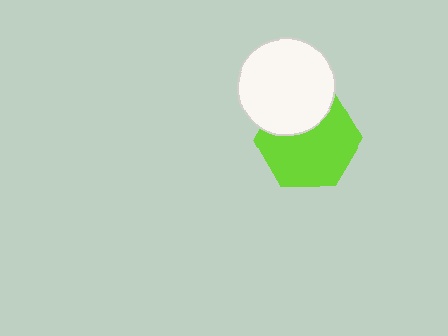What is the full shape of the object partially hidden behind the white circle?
The partially hidden object is a lime hexagon.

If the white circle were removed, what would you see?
You would see the complete lime hexagon.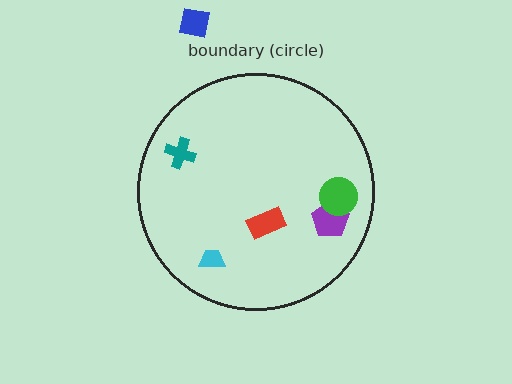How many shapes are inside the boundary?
5 inside, 1 outside.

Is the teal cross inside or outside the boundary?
Inside.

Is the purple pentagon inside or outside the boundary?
Inside.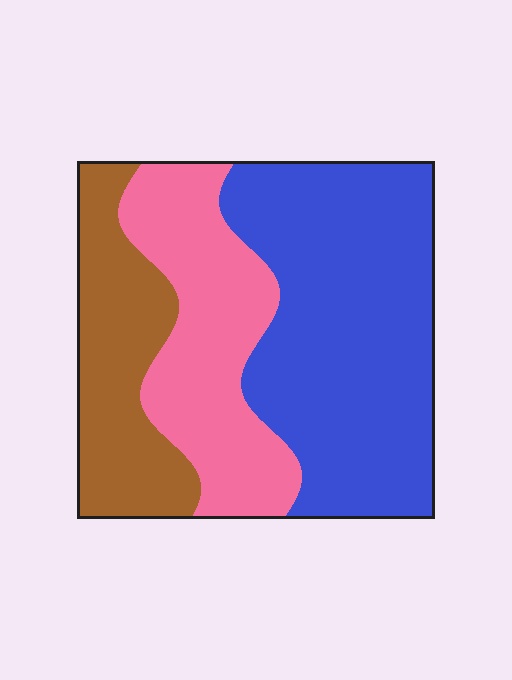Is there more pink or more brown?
Pink.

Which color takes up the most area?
Blue, at roughly 50%.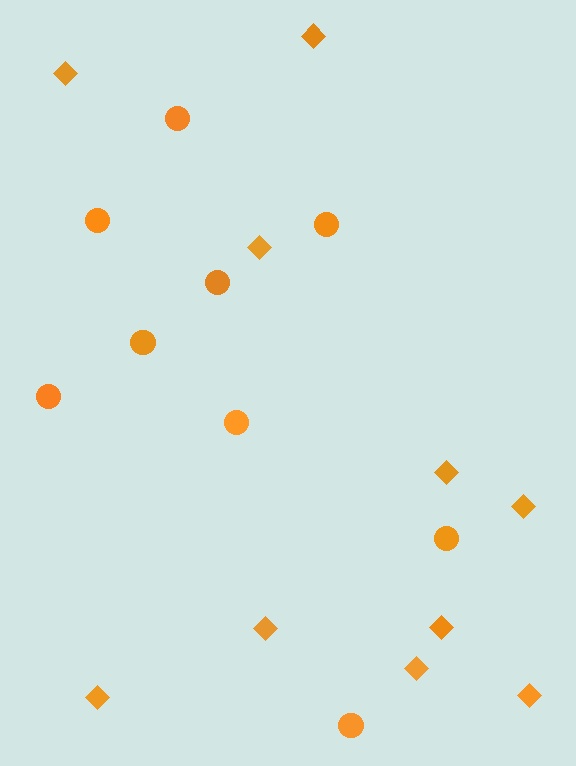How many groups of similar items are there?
There are 2 groups: one group of circles (9) and one group of diamonds (10).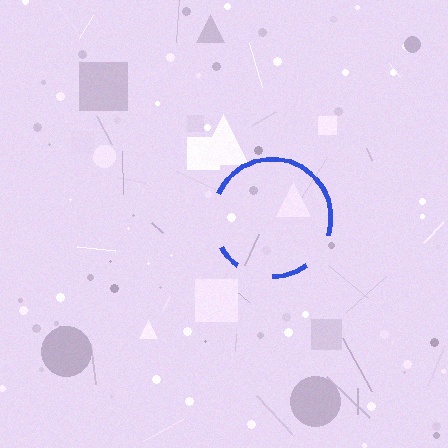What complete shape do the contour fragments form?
The contour fragments form a circle.